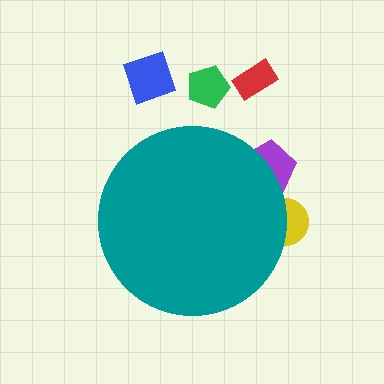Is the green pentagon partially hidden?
No, the green pentagon is fully visible.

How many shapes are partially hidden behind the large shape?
2 shapes are partially hidden.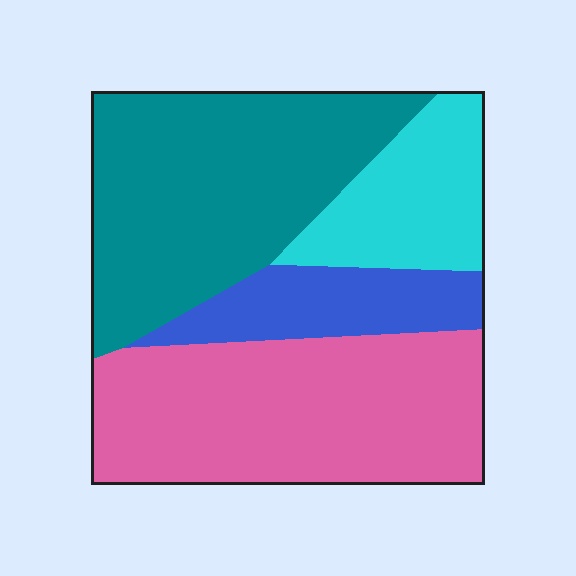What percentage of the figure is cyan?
Cyan covers 15% of the figure.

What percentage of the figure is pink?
Pink covers roughly 35% of the figure.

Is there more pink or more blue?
Pink.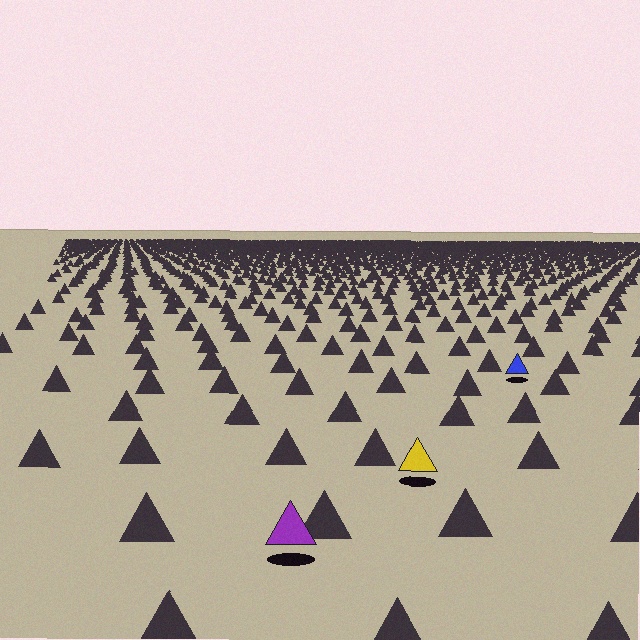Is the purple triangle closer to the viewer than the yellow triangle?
Yes. The purple triangle is closer — you can tell from the texture gradient: the ground texture is coarser near it.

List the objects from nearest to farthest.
From nearest to farthest: the purple triangle, the yellow triangle, the blue triangle.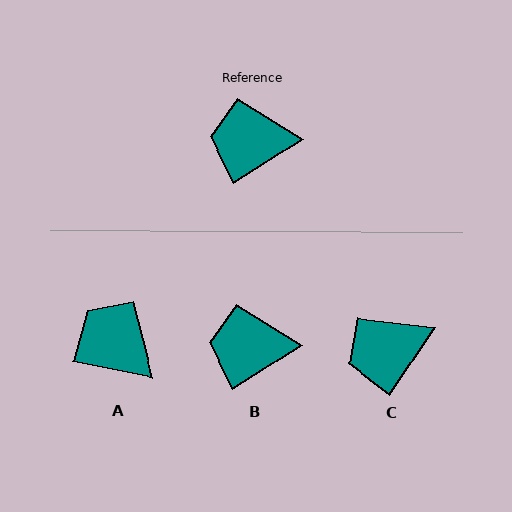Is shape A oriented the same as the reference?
No, it is off by about 43 degrees.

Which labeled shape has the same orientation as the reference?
B.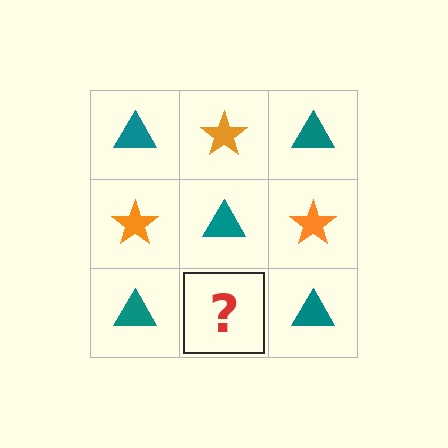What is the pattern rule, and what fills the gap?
The rule is that it alternates teal triangle and orange star in a checkerboard pattern. The gap should be filled with an orange star.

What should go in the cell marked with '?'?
The missing cell should contain an orange star.